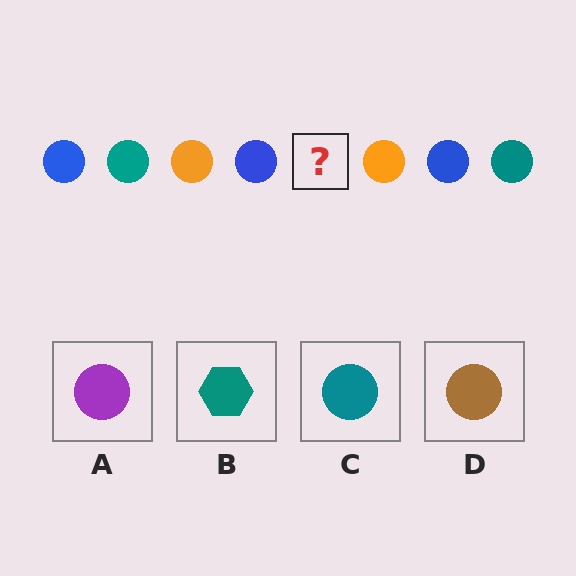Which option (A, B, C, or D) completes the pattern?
C.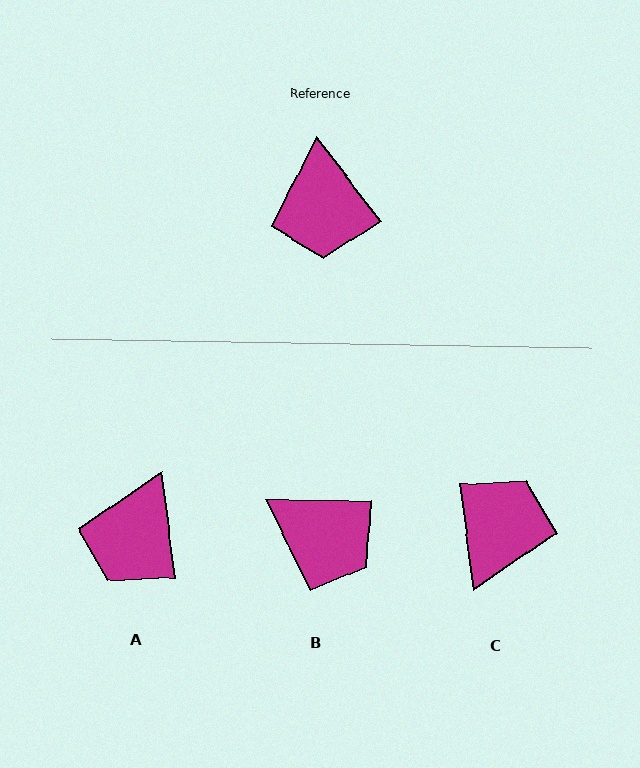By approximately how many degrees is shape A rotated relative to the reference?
Approximately 30 degrees clockwise.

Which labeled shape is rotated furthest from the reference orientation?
C, about 150 degrees away.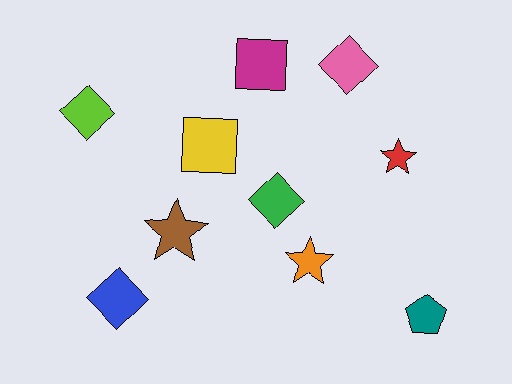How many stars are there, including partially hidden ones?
There are 3 stars.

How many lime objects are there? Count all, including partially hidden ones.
There is 1 lime object.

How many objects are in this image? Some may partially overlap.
There are 10 objects.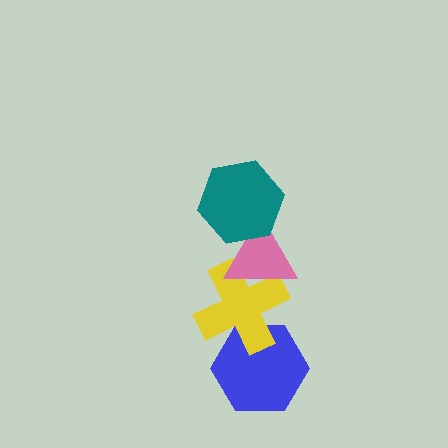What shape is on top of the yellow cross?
The pink triangle is on top of the yellow cross.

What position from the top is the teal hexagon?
The teal hexagon is 1st from the top.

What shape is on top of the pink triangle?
The teal hexagon is on top of the pink triangle.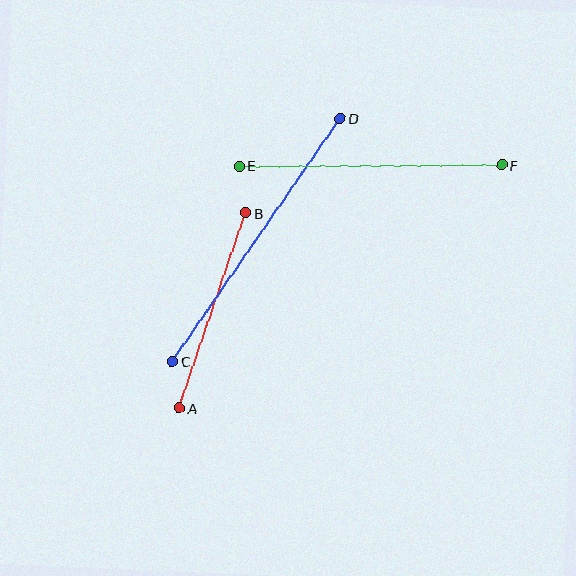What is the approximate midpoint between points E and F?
The midpoint is at approximately (371, 166) pixels.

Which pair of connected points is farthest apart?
Points C and D are farthest apart.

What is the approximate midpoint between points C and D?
The midpoint is at approximately (256, 240) pixels.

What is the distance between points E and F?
The distance is approximately 262 pixels.